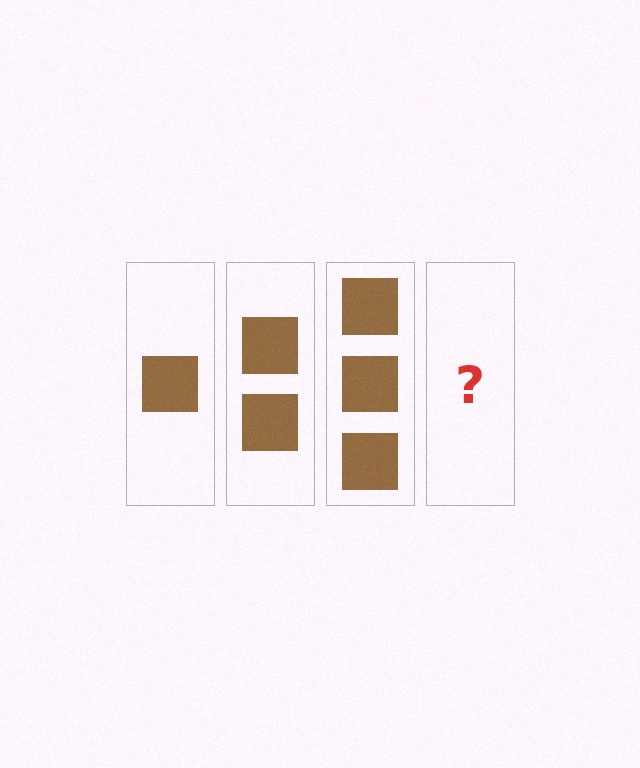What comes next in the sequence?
The next element should be 4 squares.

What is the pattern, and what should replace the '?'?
The pattern is that each step adds one more square. The '?' should be 4 squares.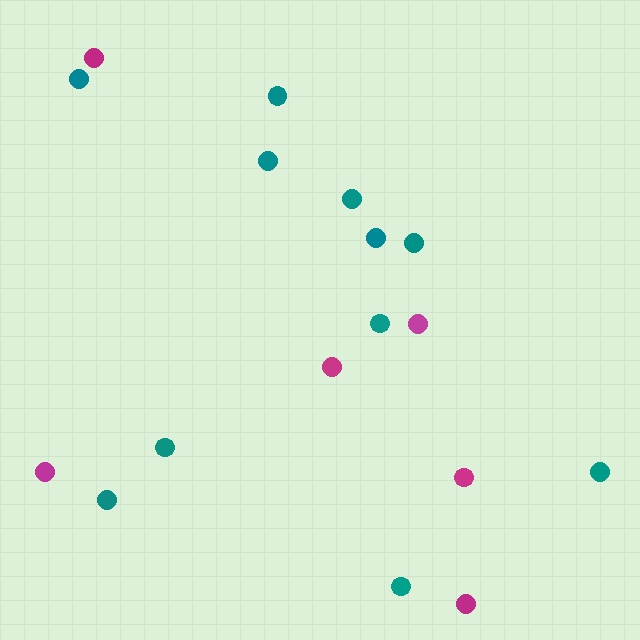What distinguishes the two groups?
There are 2 groups: one group of magenta circles (6) and one group of teal circles (11).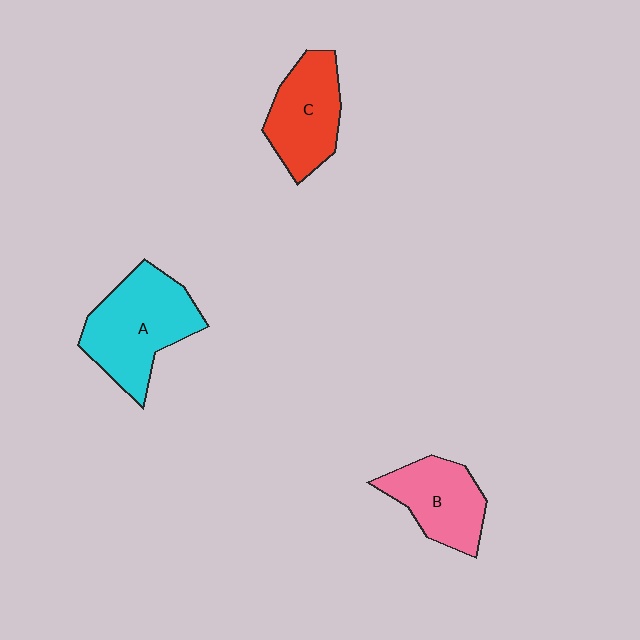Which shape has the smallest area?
Shape B (pink).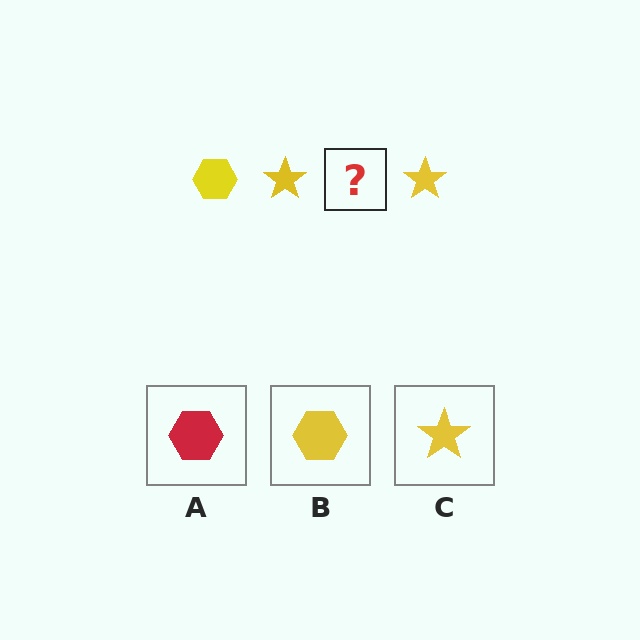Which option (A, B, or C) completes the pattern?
B.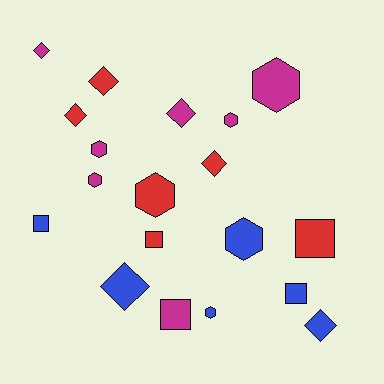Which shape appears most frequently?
Diamond, with 7 objects.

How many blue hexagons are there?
There are 2 blue hexagons.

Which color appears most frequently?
Magenta, with 7 objects.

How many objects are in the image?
There are 19 objects.